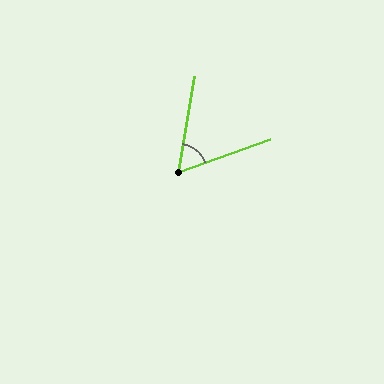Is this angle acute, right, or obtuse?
It is acute.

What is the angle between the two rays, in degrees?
Approximately 61 degrees.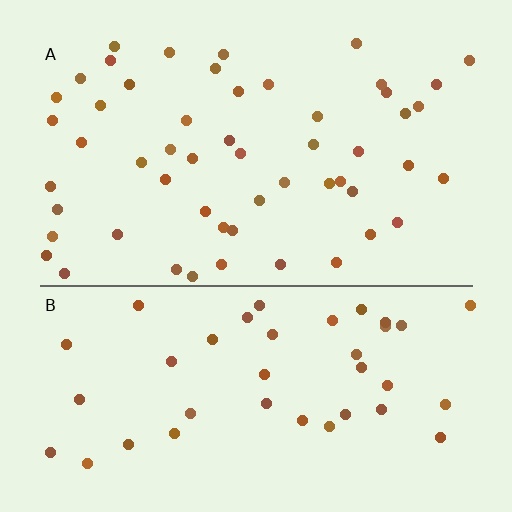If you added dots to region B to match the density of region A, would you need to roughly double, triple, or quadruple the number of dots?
Approximately double.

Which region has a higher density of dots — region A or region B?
A (the top).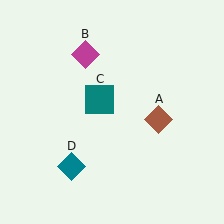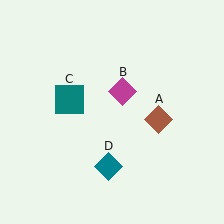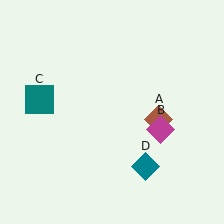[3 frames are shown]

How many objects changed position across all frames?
3 objects changed position: magenta diamond (object B), teal square (object C), teal diamond (object D).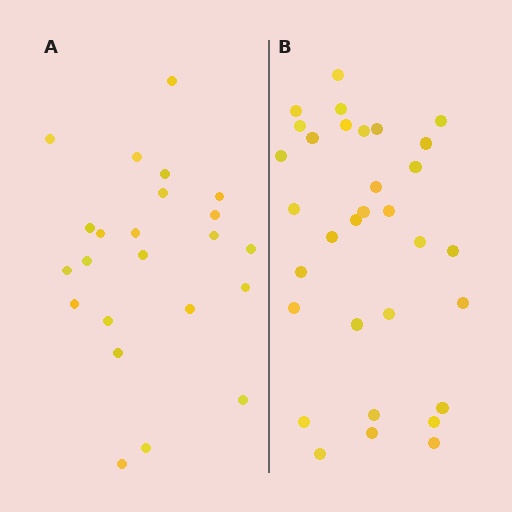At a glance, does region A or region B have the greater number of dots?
Region B (the right region) has more dots.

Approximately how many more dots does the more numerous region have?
Region B has roughly 8 or so more dots than region A.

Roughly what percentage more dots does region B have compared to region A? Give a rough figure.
About 40% more.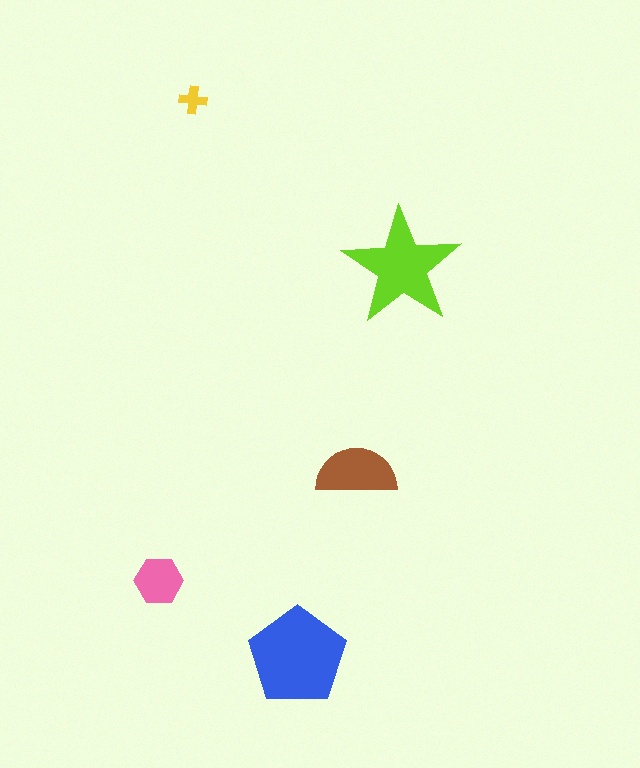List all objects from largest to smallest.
The blue pentagon, the lime star, the brown semicircle, the pink hexagon, the yellow cross.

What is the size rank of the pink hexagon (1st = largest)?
4th.